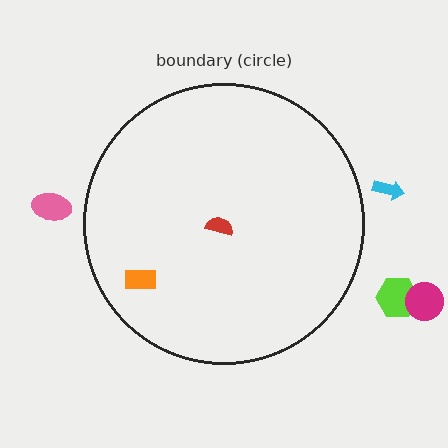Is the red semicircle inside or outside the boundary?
Inside.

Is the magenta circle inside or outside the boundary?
Outside.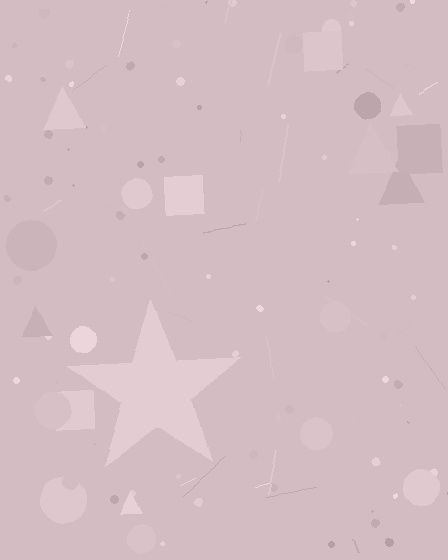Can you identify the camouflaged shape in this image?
The camouflaged shape is a star.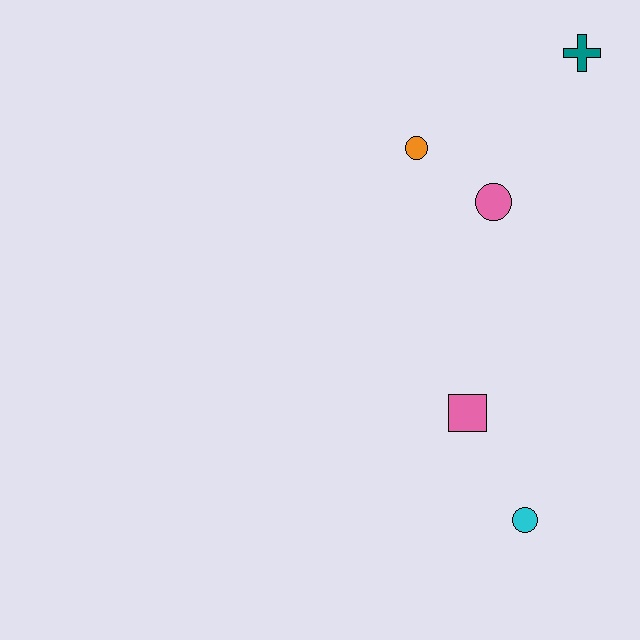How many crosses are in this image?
There is 1 cross.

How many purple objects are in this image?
There are no purple objects.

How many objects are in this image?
There are 5 objects.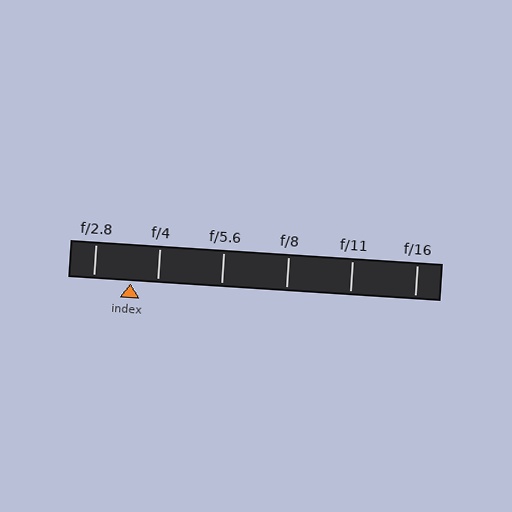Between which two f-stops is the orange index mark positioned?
The index mark is between f/2.8 and f/4.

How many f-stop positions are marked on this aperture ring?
There are 6 f-stop positions marked.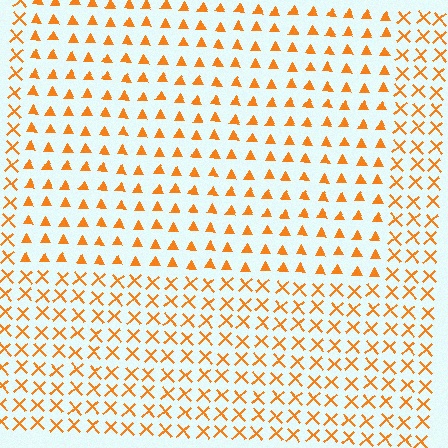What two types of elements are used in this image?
The image uses triangles inside the rectangle region and X marks outside it.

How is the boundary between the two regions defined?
The boundary is defined by a change in element shape: triangles inside vs. X marks outside. All elements share the same color and spacing.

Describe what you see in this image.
The image is filled with small orange elements arranged in a uniform grid. A rectangle-shaped region contains triangles, while the surrounding area contains X marks. The boundary is defined purely by the change in element shape.